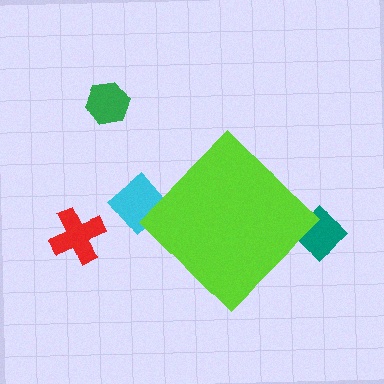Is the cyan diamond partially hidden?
Yes, the cyan diamond is partially hidden behind the lime diamond.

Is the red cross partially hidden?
No, the red cross is fully visible.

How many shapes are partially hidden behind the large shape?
2 shapes are partially hidden.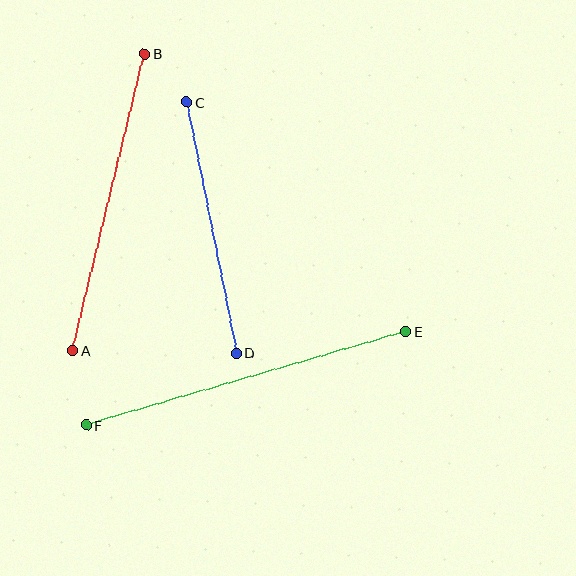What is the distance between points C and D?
The distance is approximately 256 pixels.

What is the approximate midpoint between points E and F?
The midpoint is at approximately (246, 378) pixels.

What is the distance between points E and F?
The distance is approximately 333 pixels.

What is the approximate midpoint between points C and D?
The midpoint is at approximately (211, 227) pixels.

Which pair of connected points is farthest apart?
Points E and F are farthest apart.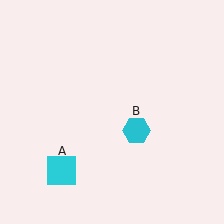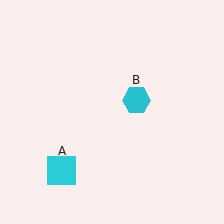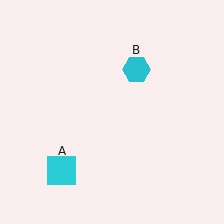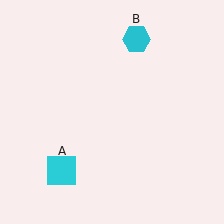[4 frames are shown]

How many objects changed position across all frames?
1 object changed position: cyan hexagon (object B).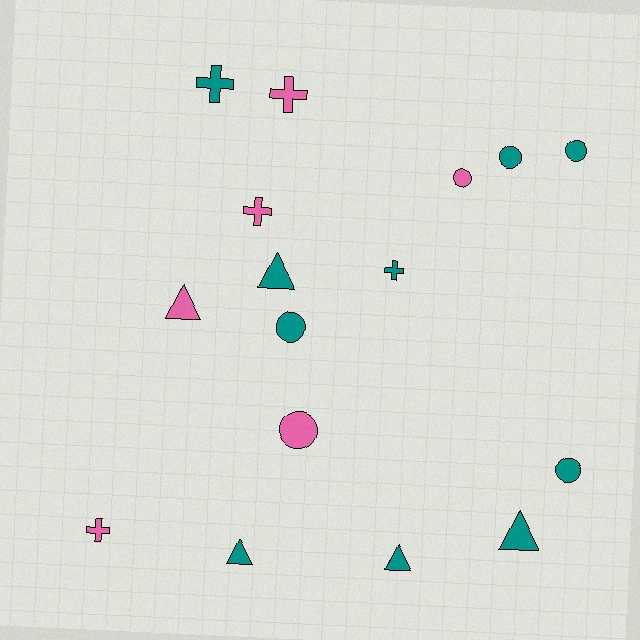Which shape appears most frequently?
Circle, with 6 objects.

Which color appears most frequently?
Teal, with 10 objects.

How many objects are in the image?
There are 16 objects.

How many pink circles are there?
There are 2 pink circles.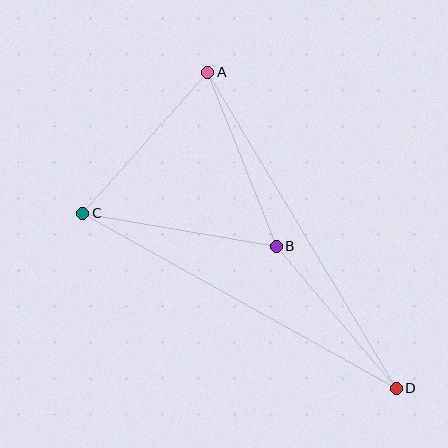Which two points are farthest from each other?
Points A and D are farthest from each other.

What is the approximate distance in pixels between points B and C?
The distance between B and C is approximately 196 pixels.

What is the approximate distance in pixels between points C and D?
The distance between C and D is approximately 359 pixels.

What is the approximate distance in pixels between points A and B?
The distance between A and B is approximately 187 pixels.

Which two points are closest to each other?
Points B and D are closest to each other.